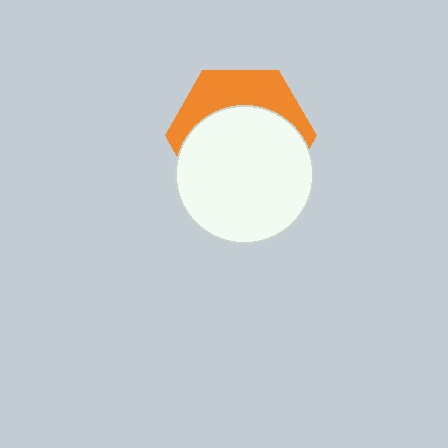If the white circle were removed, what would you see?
You would see the complete orange hexagon.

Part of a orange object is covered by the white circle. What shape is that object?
It is a hexagon.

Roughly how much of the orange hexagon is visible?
A small part of it is visible (roughly 36%).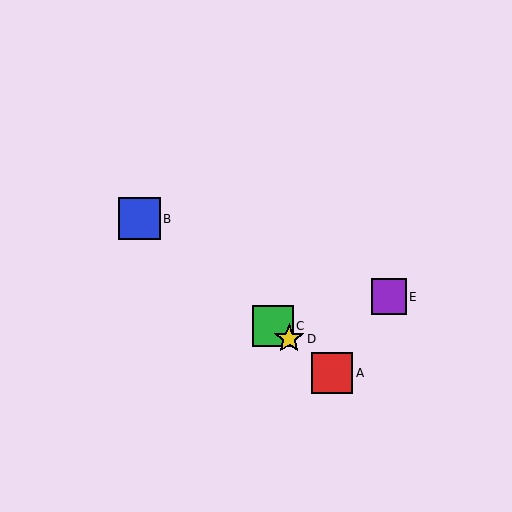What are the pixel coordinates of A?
Object A is at (332, 373).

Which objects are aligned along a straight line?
Objects A, B, C, D are aligned along a straight line.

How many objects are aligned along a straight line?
4 objects (A, B, C, D) are aligned along a straight line.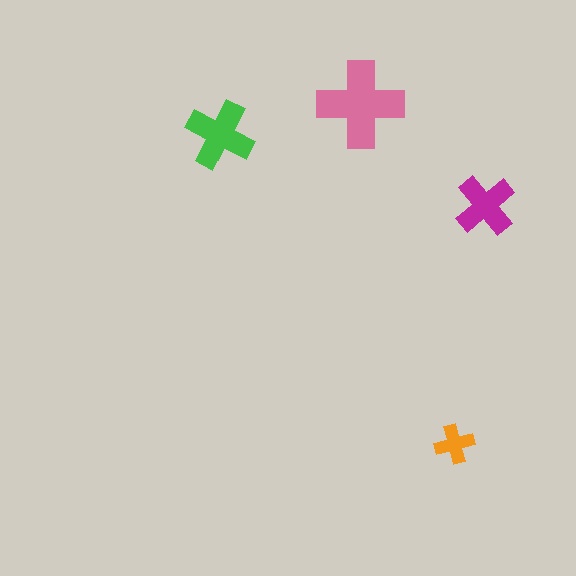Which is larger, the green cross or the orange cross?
The green one.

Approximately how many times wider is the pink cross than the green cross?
About 1.5 times wider.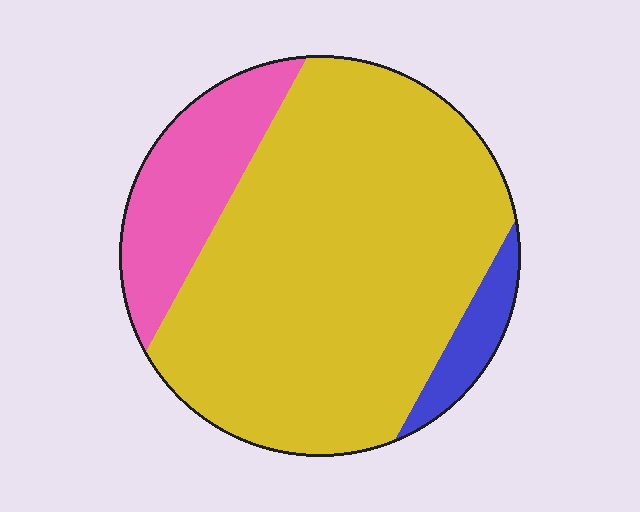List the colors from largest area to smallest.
From largest to smallest: yellow, pink, blue.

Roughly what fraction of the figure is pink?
Pink covers roughly 20% of the figure.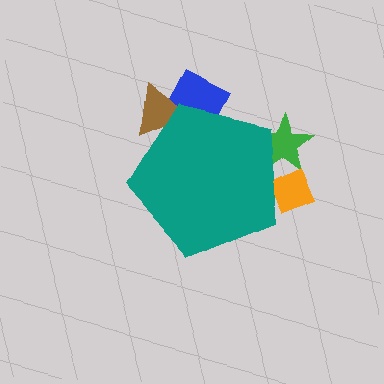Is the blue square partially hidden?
Yes, the blue square is partially hidden behind the teal pentagon.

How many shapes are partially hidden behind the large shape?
4 shapes are partially hidden.